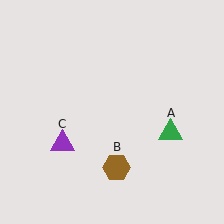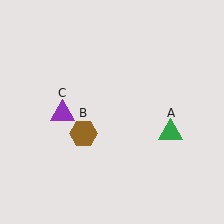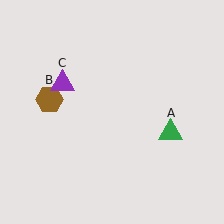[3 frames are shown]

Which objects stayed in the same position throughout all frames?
Green triangle (object A) remained stationary.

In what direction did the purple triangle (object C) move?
The purple triangle (object C) moved up.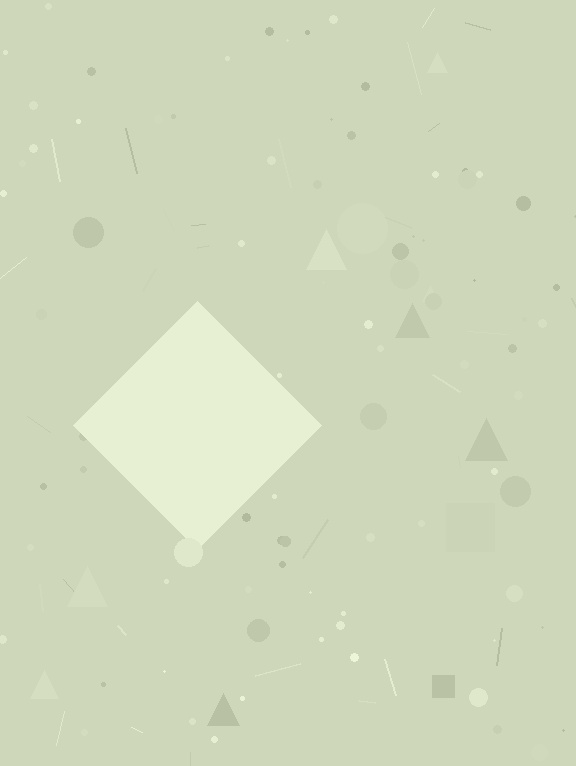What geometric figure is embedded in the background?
A diamond is embedded in the background.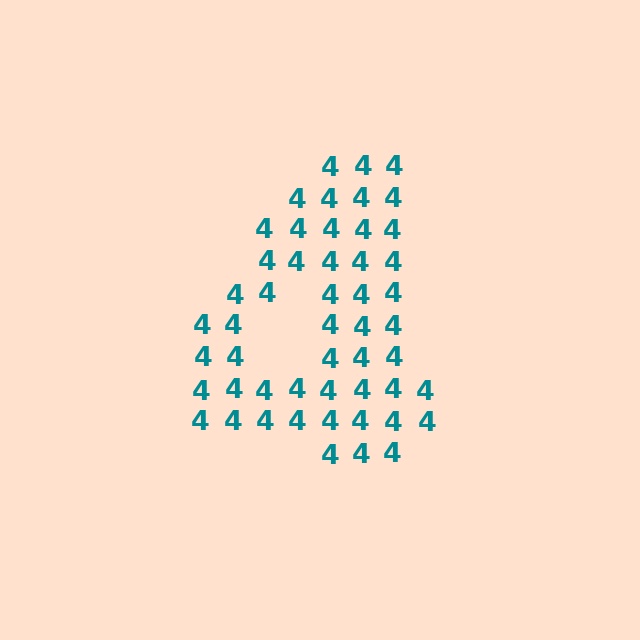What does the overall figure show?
The overall figure shows the digit 4.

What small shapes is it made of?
It is made of small digit 4's.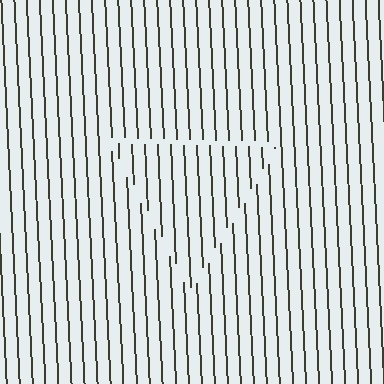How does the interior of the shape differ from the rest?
The interior of the shape contains the same grating, shifted by half a period — the contour is defined by the phase discontinuity where line-ends from the inner and outer gratings abut.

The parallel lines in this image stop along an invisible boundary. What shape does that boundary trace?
An illusory triangle. The interior of the shape contains the same grating, shifted by half a period — the contour is defined by the phase discontinuity where line-ends from the inner and outer gratings abut.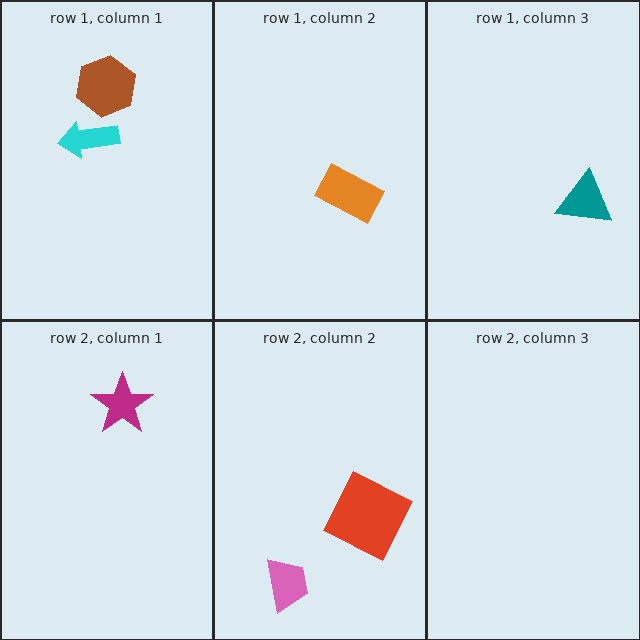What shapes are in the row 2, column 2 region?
The pink trapezoid, the red square.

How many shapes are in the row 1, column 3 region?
1.